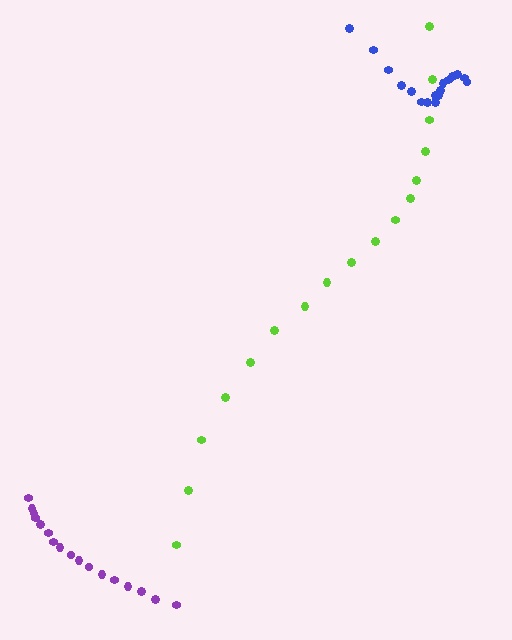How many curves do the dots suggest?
There are 3 distinct paths.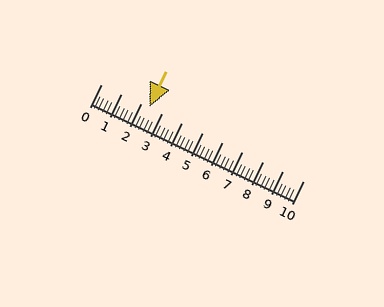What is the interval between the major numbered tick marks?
The major tick marks are spaced 1 units apart.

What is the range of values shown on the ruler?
The ruler shows values from 0 to 10.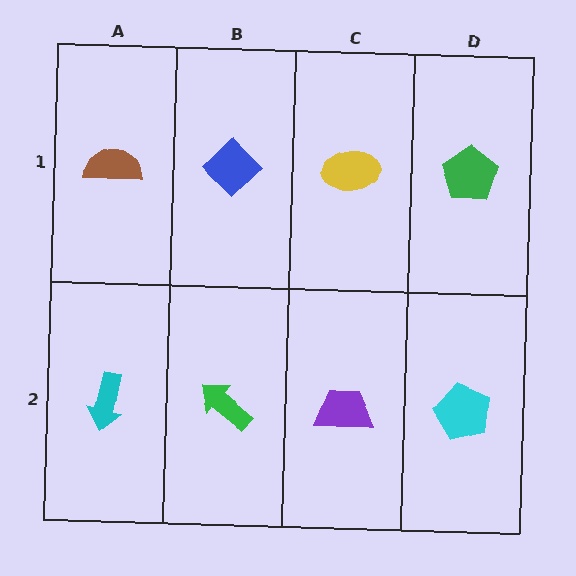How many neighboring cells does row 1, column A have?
2.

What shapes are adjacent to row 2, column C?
A yellow ellipse (row 1, column C), a green arrow (row 2, column B), a cyan pentagon (row 2, column D).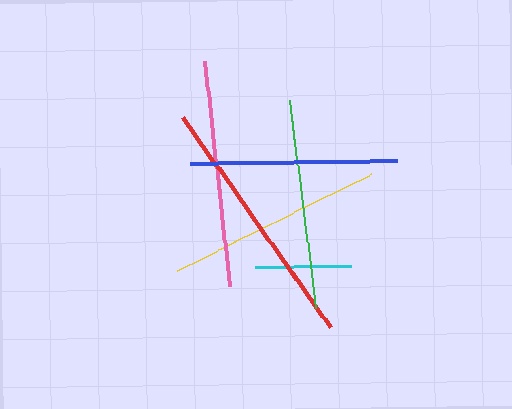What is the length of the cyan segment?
The cyan segment is approximately 96 pixels long.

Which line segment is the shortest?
The cyan line is the shortest at approximately 96 pixels.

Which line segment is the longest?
The red line is the longest at approximately 257 pixels.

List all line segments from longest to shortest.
From longest to shortest: red, pink, yellow, green, blue, cyan.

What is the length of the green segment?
The green segment is approximately 210 pixels long.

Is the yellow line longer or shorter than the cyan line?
The yellow line is longer than the cyan line.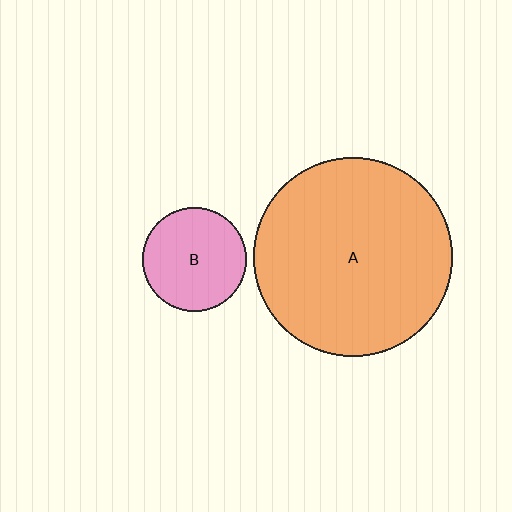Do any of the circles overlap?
No, none of the circles overlap.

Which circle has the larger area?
Circle A (orange).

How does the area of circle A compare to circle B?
Approximately 3.7 times.